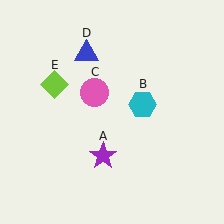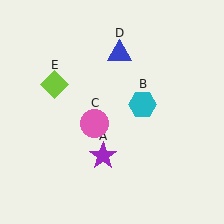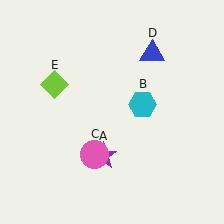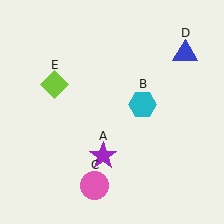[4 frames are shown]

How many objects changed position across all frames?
2 objects changed position: pink circle (object C), blue triangle (object D).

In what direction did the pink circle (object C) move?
The pink circle (object C) moved down.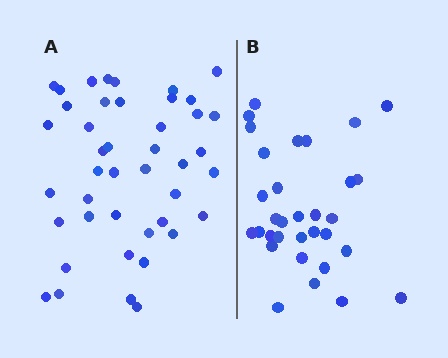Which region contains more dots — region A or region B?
Region A (the left region) has more dots.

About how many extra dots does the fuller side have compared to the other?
Region A has roughly 12 or so more dots than region B.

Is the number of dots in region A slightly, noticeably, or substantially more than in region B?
Region A has noticeably more, but not dramatically so. The ratio is roughly 1.3 to 1.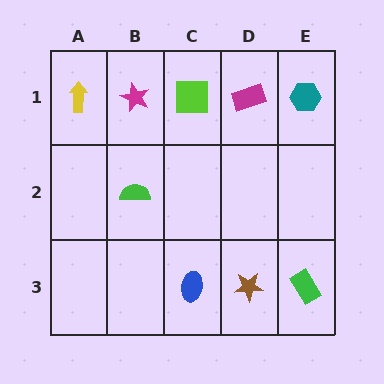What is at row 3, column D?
A brown star.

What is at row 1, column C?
A lime square.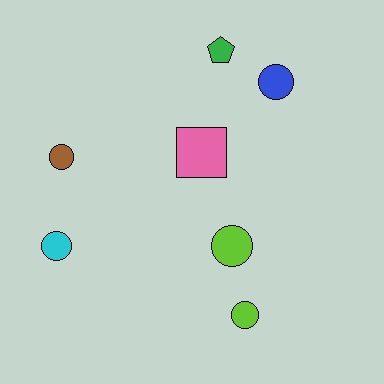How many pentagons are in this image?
There is 1 pentagon.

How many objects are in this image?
There are 7 objects.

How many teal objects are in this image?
There are no teal objects.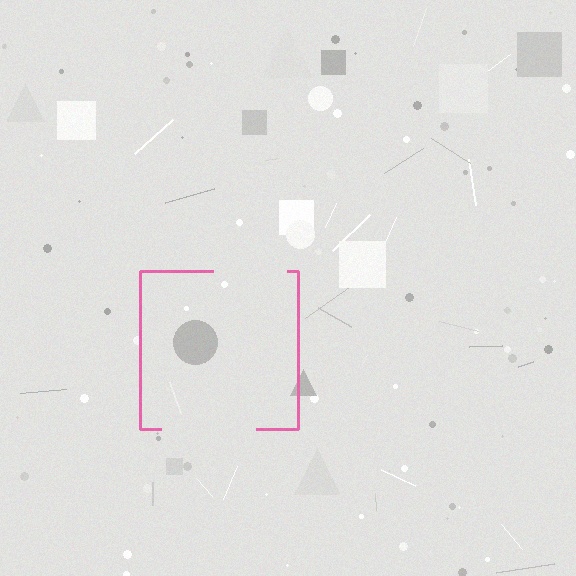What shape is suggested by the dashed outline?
The dashed outline suggests a square.